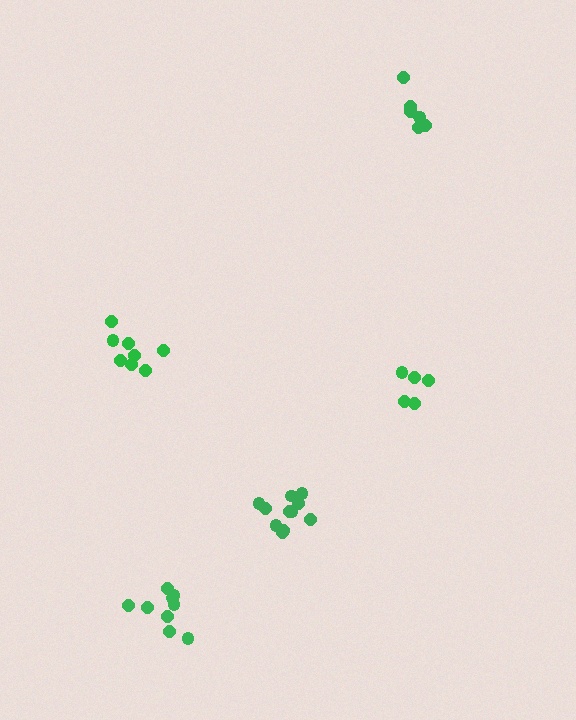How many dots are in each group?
Group 1: 9 dots, Group 2: 8 dots, Group 3: 11 dots, Group 4: 6 dots, Group 5: 5 dots (39 total).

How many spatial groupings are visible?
There are 5 spatial groupings.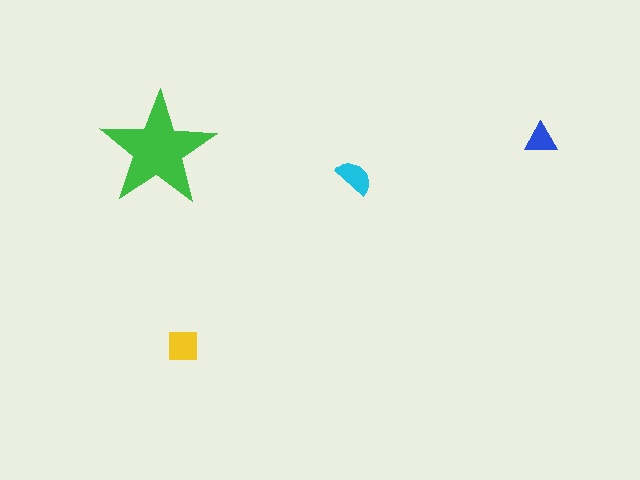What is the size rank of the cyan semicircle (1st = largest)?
3rd.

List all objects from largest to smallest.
The green star, the yellow square, the cyan semicircle, the blue triangle.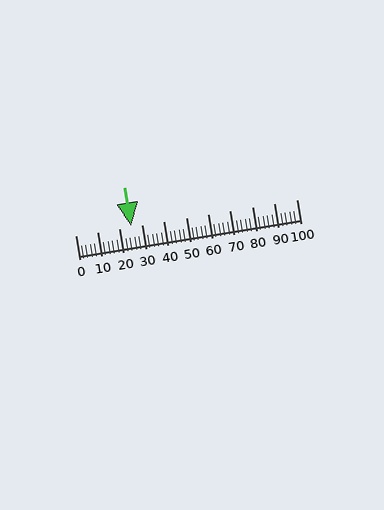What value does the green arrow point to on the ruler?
The green arrow points to approximately 25.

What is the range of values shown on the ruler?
The ruler shows values from 0 to 100.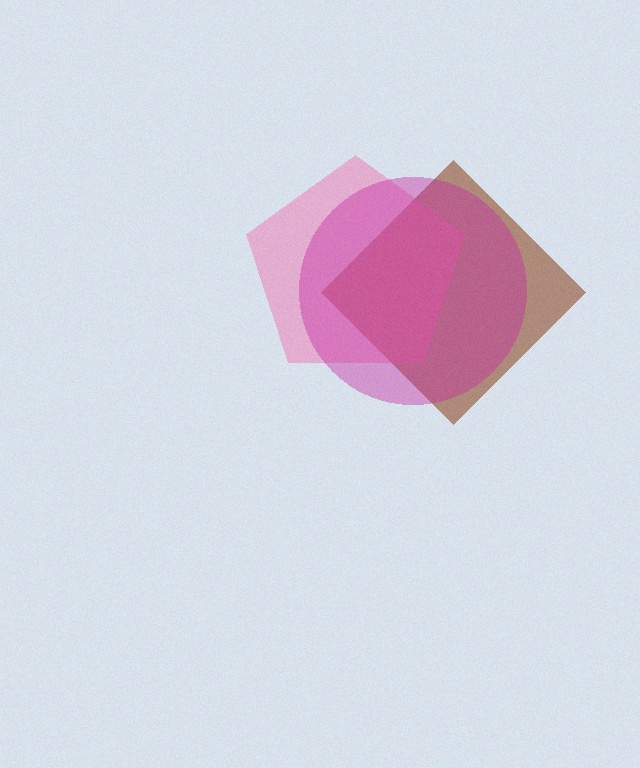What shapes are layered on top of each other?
The layered shapes are: a brown diamond, a pink pentagon, a magenta circle.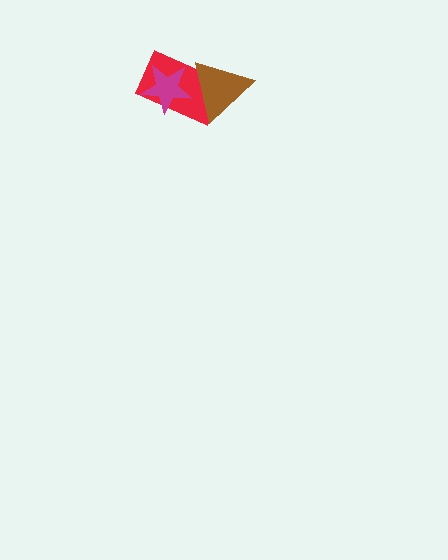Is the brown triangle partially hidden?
Yes, it is partially covered by another shape.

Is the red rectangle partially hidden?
Yes, it is partially covered by another shape.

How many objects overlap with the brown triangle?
2 objects overlap with the brown triangle.